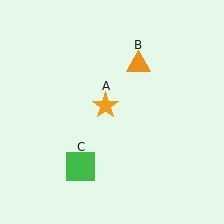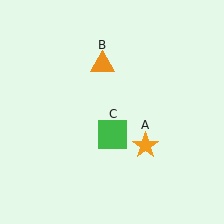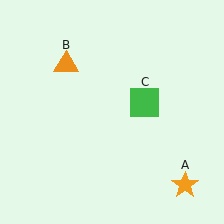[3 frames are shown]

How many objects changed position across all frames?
3 objects changed position: orange star (object A), orange triangle (object B), green square (object C).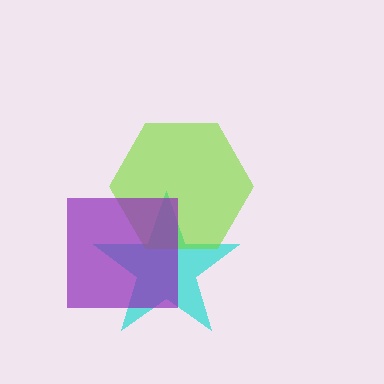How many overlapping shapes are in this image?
There are 3 overlapping shapes in the image.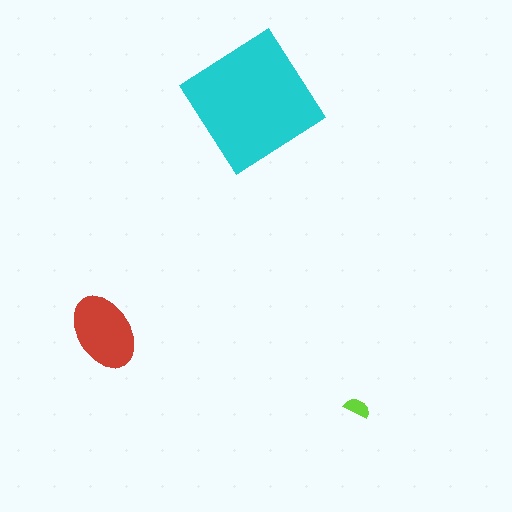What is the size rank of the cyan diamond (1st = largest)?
1st.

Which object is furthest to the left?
The red ellipse is leftmost.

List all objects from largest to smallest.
The cyan diamond, the red ellipse, the lime semicircle.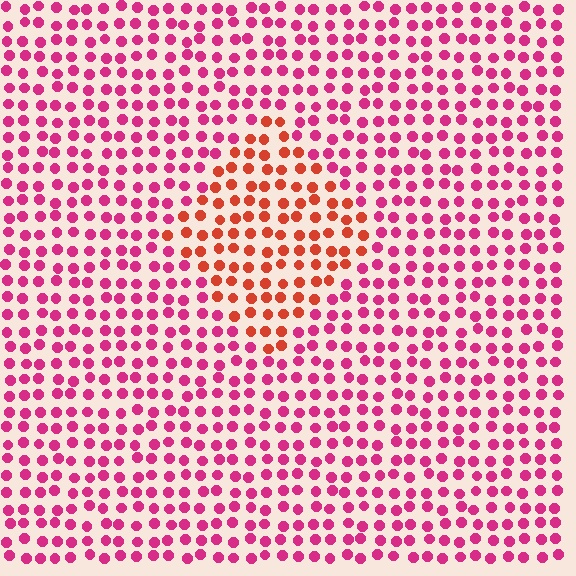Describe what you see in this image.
The image is filled with small magenta elements in a uniform arrangement. A diamond-shaped region is visible where the elements are tinted to a slightly different hue, forming a subtle color boundary.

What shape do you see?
I see a diamond.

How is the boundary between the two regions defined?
The boundary is defined purely by a slight shift in hue (about 39 degrees). Spacing, size, and orientation are identical on both sides.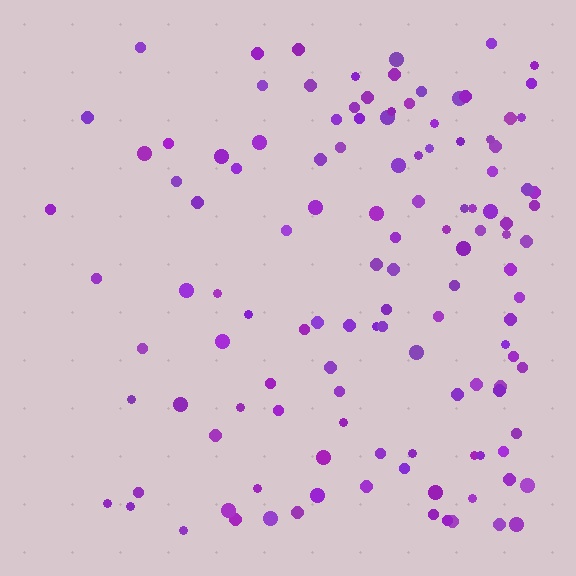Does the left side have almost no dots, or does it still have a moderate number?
Still a moderate number, just noticeably fewer than the right.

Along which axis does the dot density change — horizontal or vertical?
Horizontal.